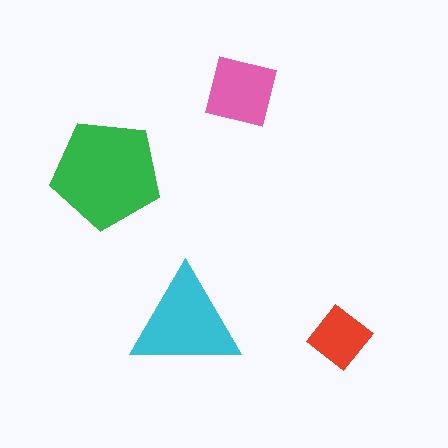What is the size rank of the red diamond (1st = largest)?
4th.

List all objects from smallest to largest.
The red diamond, the pink square, the cyan triangle, the green pentagon.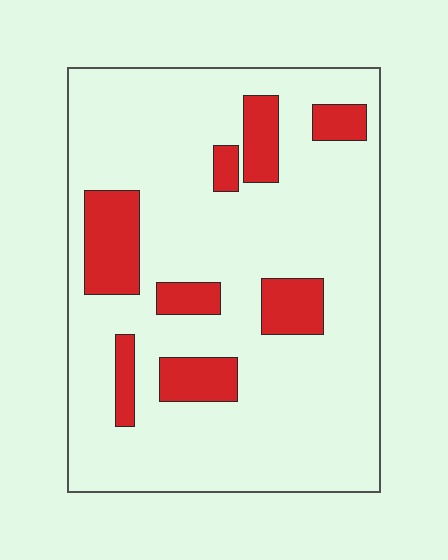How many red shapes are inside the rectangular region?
8.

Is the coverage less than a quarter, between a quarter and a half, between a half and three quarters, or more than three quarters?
Less than a quarter.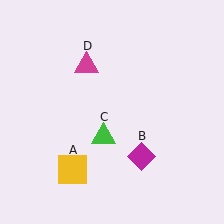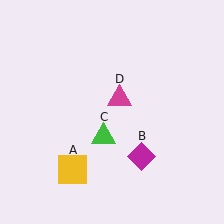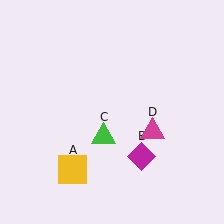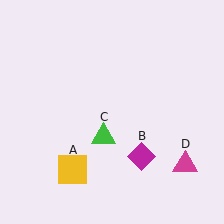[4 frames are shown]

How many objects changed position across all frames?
1 object changed position: magenta triangle (object D).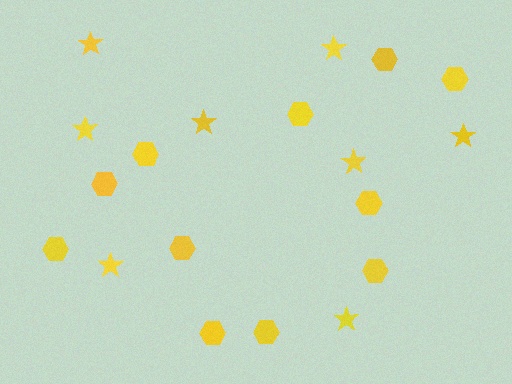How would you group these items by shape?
There are 2 groups: one group of stars (8) and one group of hexagons (11).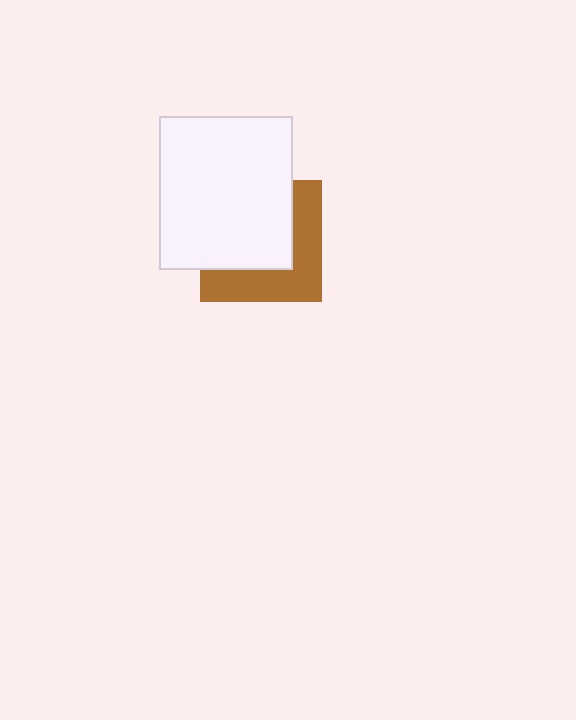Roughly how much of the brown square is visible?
A small part of it is visible (roughly 43%).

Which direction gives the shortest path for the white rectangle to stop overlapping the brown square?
Moving toward the upper-left gives the shortest separation.